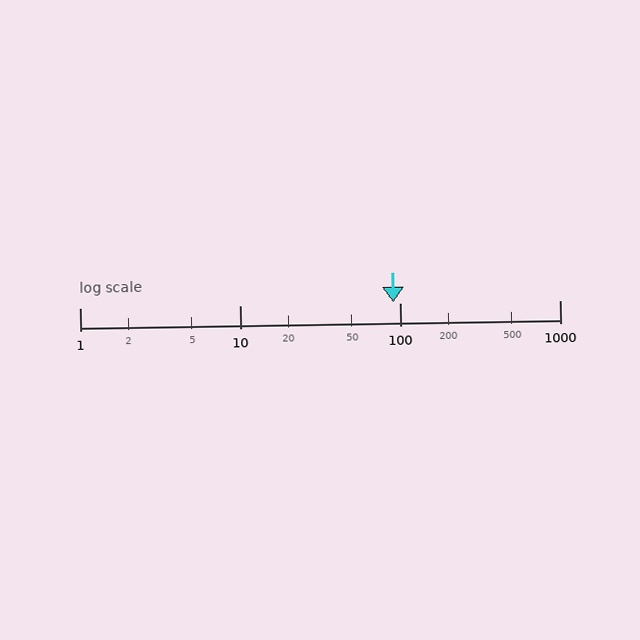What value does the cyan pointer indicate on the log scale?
The pointer indicates approximately 91.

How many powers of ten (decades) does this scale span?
The scale spans 3 decades, from 1 to 1000.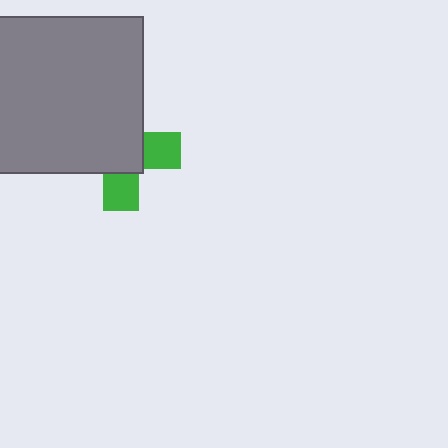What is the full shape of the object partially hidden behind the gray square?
The partially hidden object is a green cross.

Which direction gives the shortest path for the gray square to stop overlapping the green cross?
Moving toward the upper-left gives the shortest separation.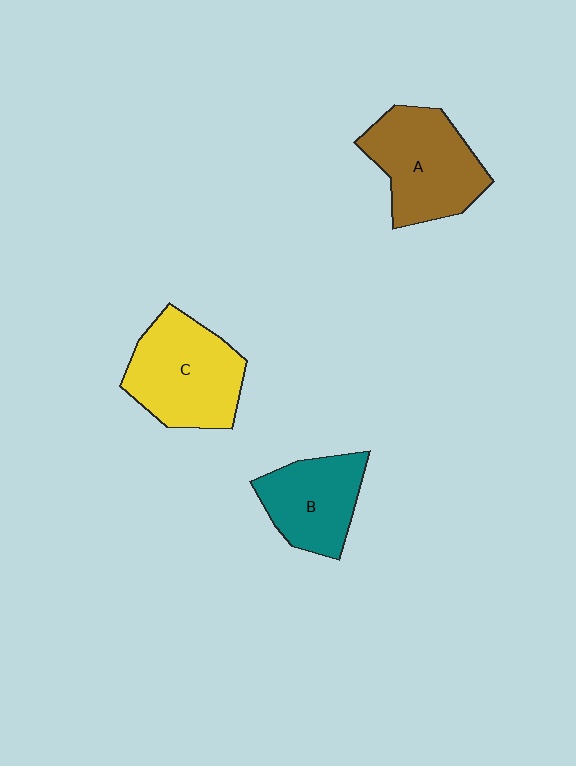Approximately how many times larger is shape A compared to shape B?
Approximately 1.3 times.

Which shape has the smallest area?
Shape B (teal).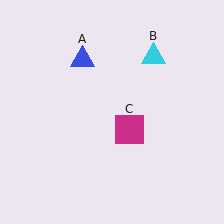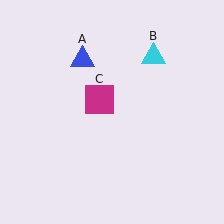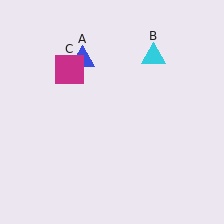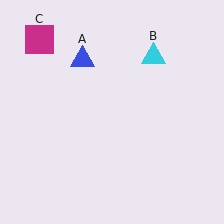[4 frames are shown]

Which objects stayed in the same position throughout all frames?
Blue triangle (object A) and cyan triangle (object B) remained stationary.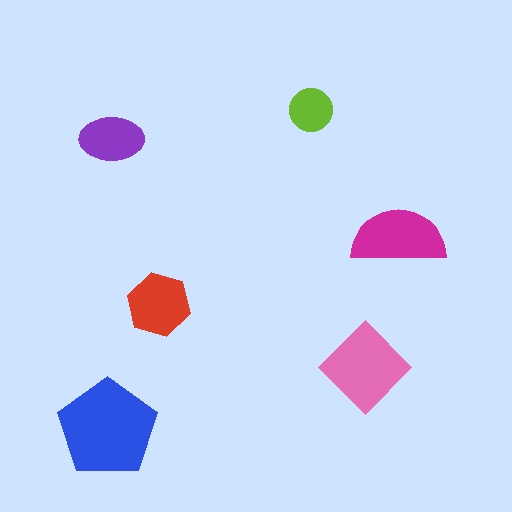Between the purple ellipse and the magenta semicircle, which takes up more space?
The magenta semicircle.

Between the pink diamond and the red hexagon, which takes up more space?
The pink diamond.